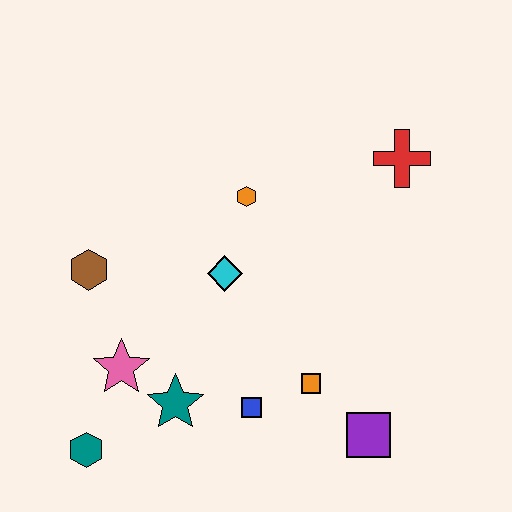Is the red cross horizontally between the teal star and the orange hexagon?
No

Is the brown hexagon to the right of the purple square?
No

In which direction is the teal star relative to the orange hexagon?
The teal star is below the orange hexagon.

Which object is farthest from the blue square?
The red cross is farthest from the blue square.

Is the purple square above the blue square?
No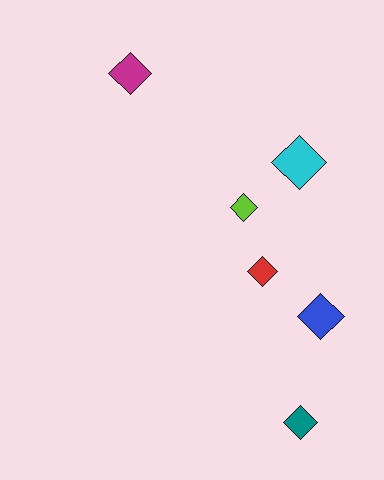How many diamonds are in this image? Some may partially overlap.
There are 6 diamonds.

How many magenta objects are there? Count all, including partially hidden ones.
There is 1 magenta object.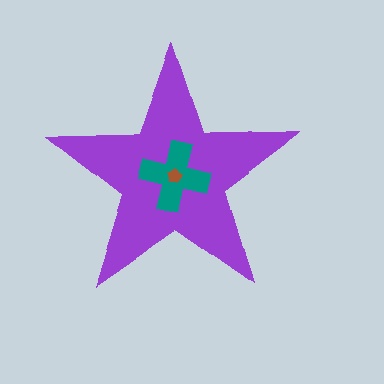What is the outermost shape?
The purple star.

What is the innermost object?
The brown pentagon.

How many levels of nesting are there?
3.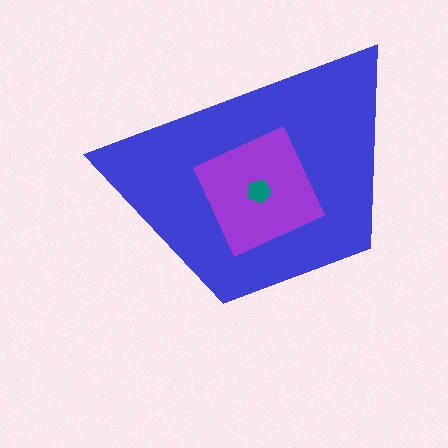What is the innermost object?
The teal pentagon.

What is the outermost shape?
The blue trapezoid.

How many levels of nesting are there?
3.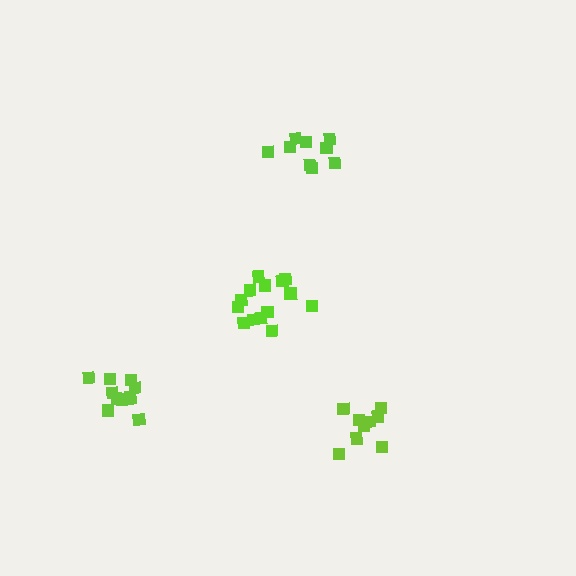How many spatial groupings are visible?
There are 4 spatial groupings.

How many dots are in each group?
Group 1: 9 dots, Group 2: 9 dots, Group 3: 14 dots, Group 4: 11 dots (43 total).